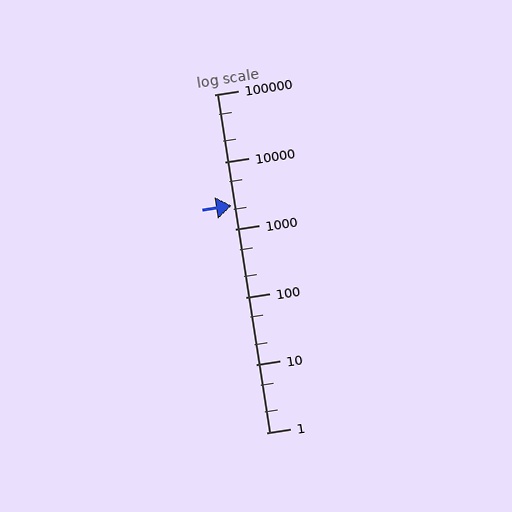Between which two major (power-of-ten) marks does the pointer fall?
The pointer is between 1000 and 10000.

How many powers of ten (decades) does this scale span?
The scale spans 5 decades, from 1 to 100000.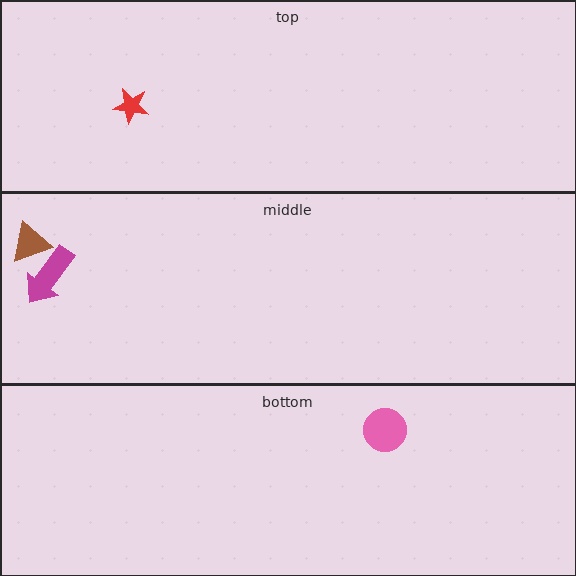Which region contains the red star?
The top region.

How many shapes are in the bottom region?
1.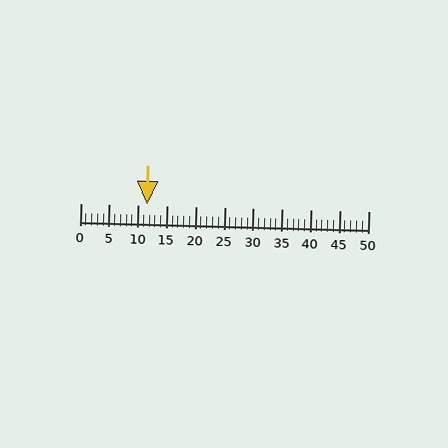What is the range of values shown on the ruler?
The ruler shows values from 0 to 50.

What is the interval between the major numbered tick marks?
The major tick marks are spaced 5 units apart.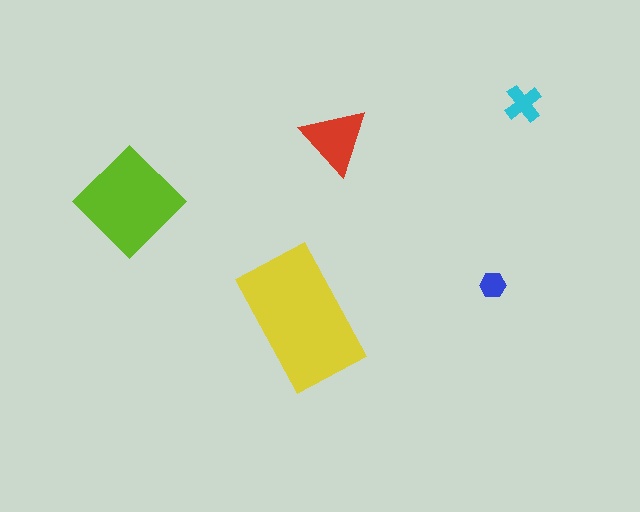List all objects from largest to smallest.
The yellow rectangle, the lime diamond, the red triangle, the cyan cross, the blue hexagon.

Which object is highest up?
The cyan cross is topmost.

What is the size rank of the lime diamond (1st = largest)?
2nd.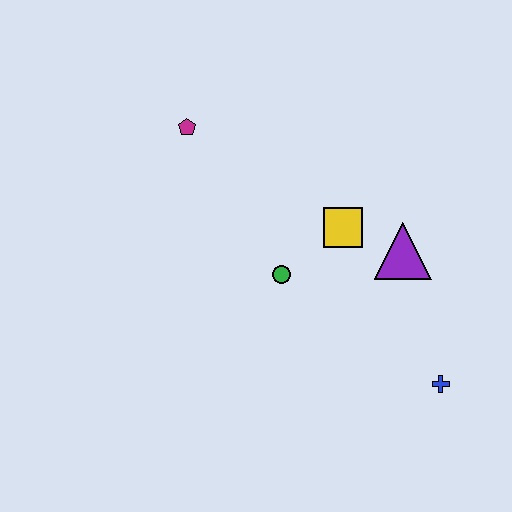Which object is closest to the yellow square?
The purple triangle is closest to the yellow square.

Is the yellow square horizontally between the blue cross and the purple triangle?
No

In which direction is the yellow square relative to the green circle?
The yellow square is to the right of the green circle.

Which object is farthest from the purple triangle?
The magenta pentagon is farthest from the purple triangle.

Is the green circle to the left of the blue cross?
Yes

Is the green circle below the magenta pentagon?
Yes